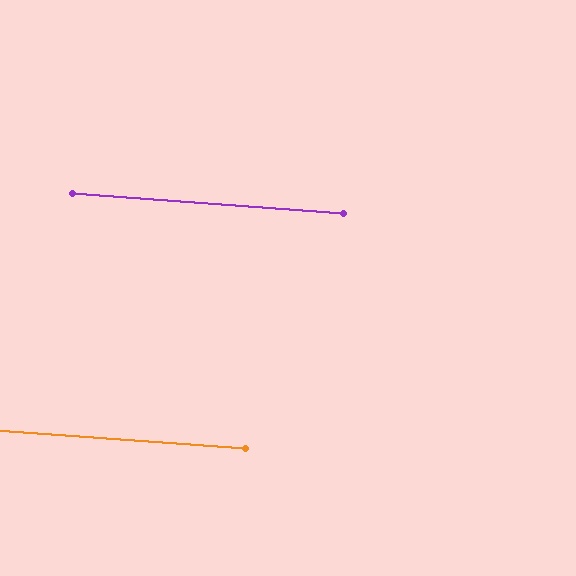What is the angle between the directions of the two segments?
Approximately 0 degrees.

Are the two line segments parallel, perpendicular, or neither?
Parallel — their directions differ by only 0.1°.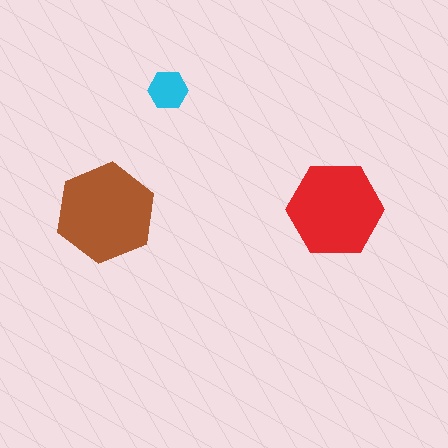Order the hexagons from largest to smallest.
the brown one, the red one, the cyan one.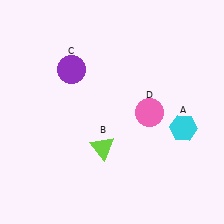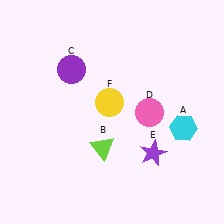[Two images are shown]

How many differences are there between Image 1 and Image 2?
There are 2 differences between the two images.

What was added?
A purple star (E), a yellow circle (F) were added in Image 2.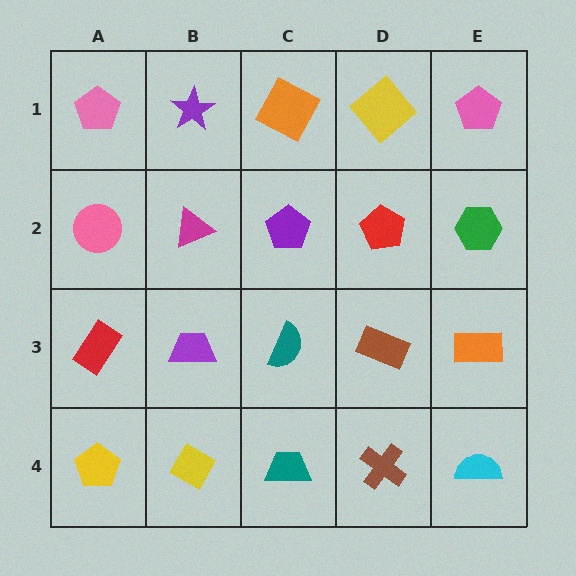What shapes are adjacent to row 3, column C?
A purple pentagon (row 2, column C), a teal trapezoid (row 4, column C), a purple trapezoid (row 3, column B), a brown rectangle (row 3, column D).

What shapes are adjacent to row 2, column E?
A pink pentagon (row 1, column E), an orange rectangle (row 3, column E), a red pentagon (row 2, column D).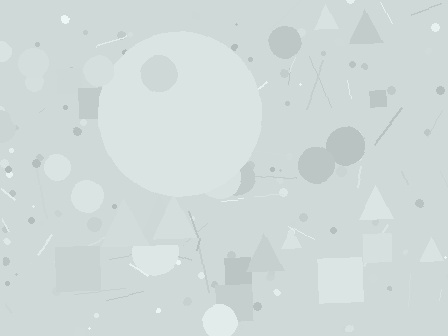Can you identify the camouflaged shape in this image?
The camouflaged shape is a circle.